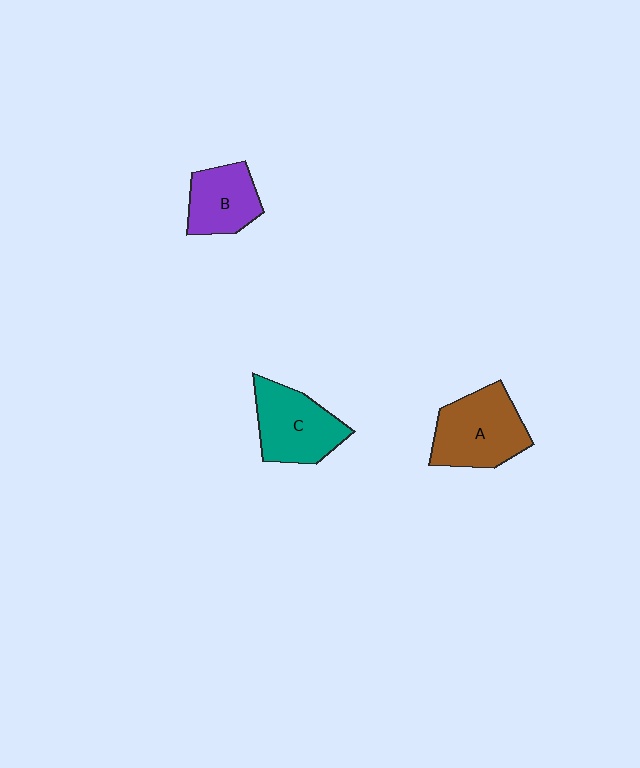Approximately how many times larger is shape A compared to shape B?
Approximately 1.4 times.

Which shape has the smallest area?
Shape B (purple).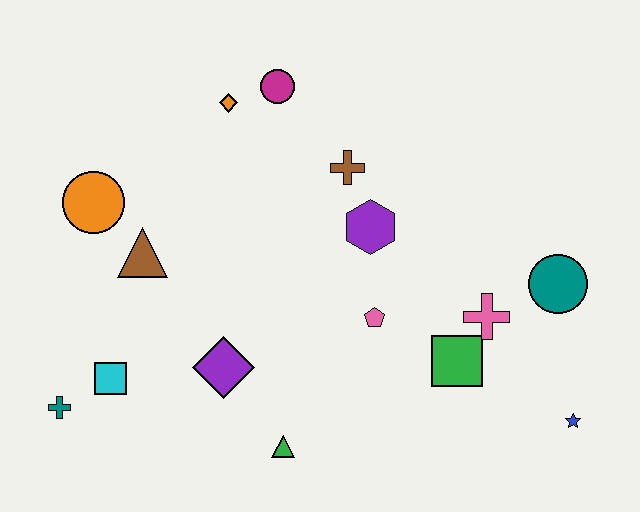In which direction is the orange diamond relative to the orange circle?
The orange diamond is to the right of the orange circle.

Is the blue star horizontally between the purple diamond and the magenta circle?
No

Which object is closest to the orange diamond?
The magenta circle is closest to the orange diamond.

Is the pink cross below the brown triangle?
Yes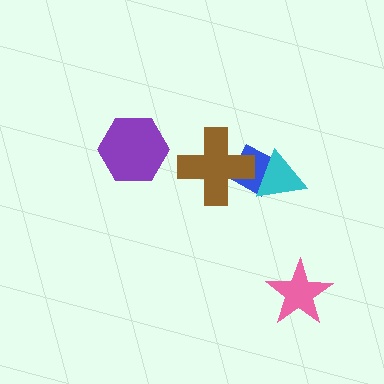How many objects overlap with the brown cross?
1 object overlaps with the brown cross.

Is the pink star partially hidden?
No, no other shape covers it.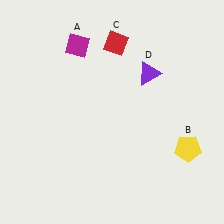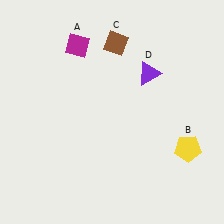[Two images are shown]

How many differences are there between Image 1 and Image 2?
There is 1 difference between the two images.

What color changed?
The diamond (C) changed from red in Image 1 to brown in Image 2.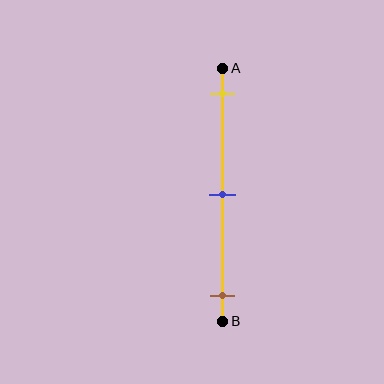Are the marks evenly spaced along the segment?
Yes, the marks are approximately evenly spaced.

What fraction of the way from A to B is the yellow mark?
The yellow mark is approximately 10% (0.1) of the way from A to B.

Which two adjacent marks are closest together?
The yellow and blue marks are the closest adjacent pair.